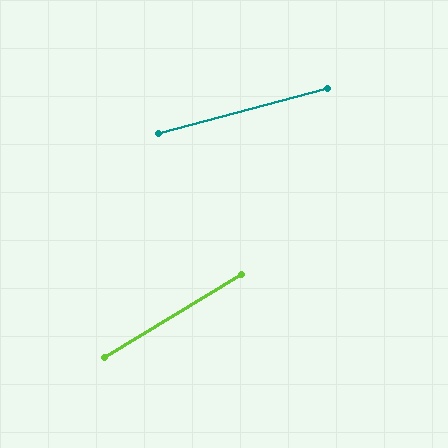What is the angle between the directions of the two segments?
Approximately 16 degrees.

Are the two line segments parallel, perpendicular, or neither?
Neither parallel nor perpendicular — they differ by about 16°.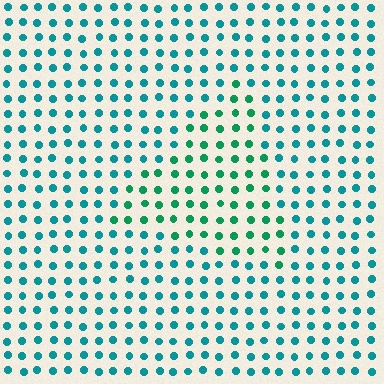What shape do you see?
I see a triangle.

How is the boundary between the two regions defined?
The boundary is defined purely by a slight shift in hue (about 30 degrees). Spacing, size, and orientation are identical on both sides.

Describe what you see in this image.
The image is filled with small teal elements in a uniform arrangement. A triangle-shaped region is visible where the elements are tinted to a slightly different hue, forming a subtle color boundary.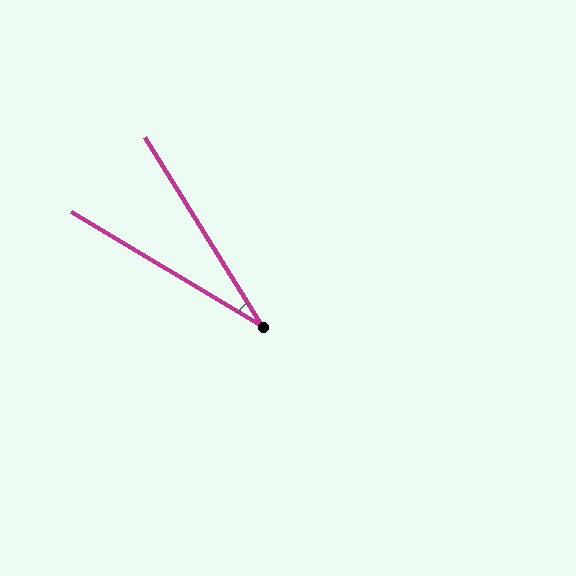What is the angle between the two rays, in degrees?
Approximately 27 degrees.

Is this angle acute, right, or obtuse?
It is acute.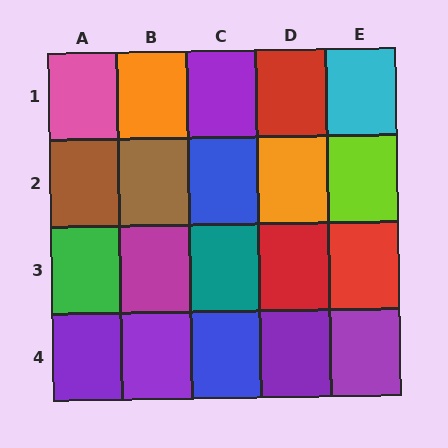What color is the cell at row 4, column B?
Purple.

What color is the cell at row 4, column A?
Purple.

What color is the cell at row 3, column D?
Red.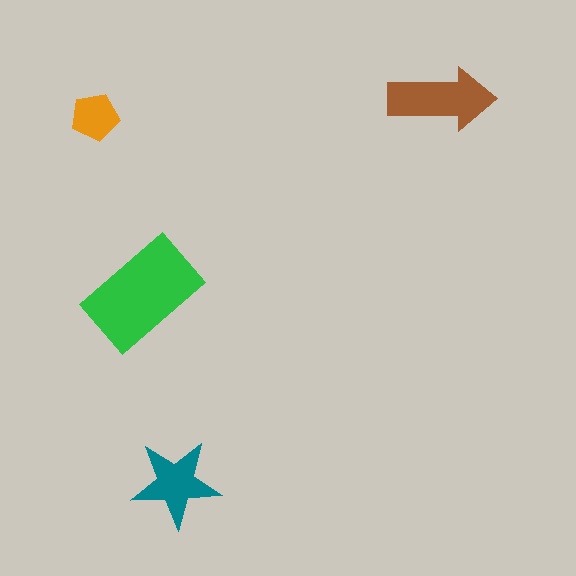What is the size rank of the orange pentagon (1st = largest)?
4th.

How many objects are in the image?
There are 4 objects in the image.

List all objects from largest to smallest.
The green rectangle, the brown arrow, the teal star, the orange pentagon.